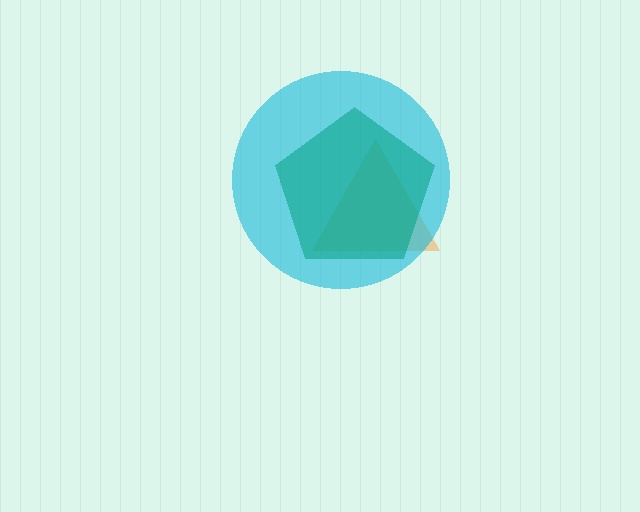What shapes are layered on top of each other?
The layered shapes are: an orange triangle, a cyan circle, a teal pentagon.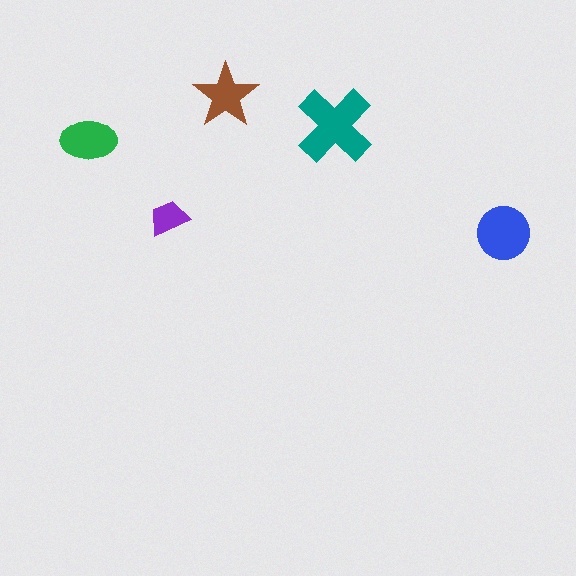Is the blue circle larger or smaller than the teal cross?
Smaller.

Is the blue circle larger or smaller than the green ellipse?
Larger.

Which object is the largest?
The teal cross.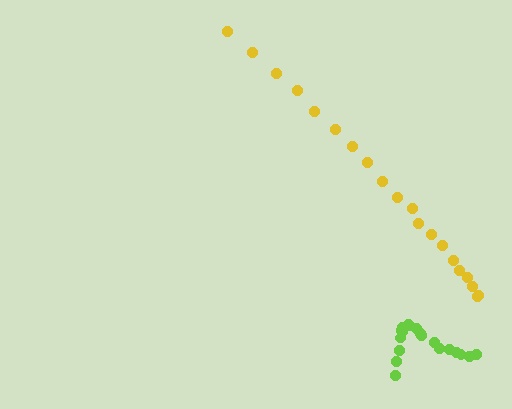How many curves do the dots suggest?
There are 2 distinct paths.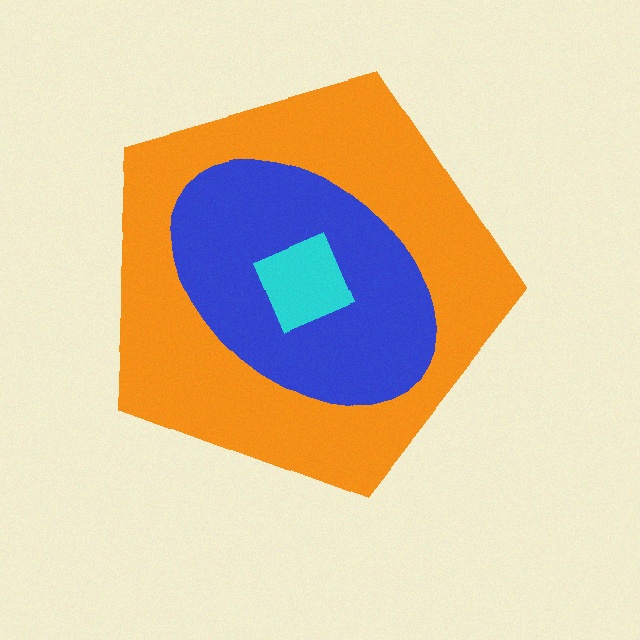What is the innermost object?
The cyan square.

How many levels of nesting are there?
3.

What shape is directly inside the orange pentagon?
The blue ellipse.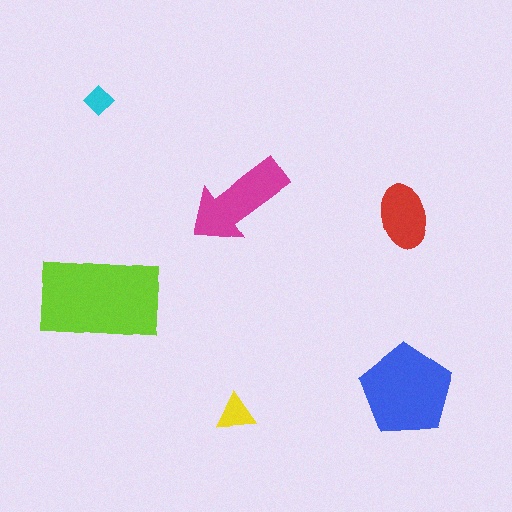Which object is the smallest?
The cyan diamond.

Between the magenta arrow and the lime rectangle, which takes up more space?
The lime rectangle.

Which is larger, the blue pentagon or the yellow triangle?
The blue pentagon.